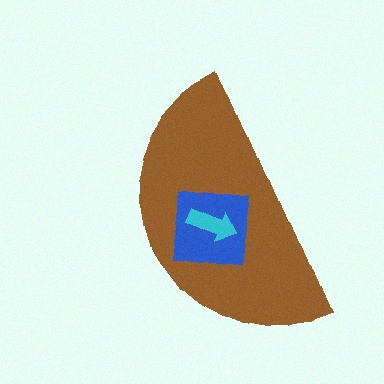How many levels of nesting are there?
3.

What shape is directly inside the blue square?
The cyan arrow.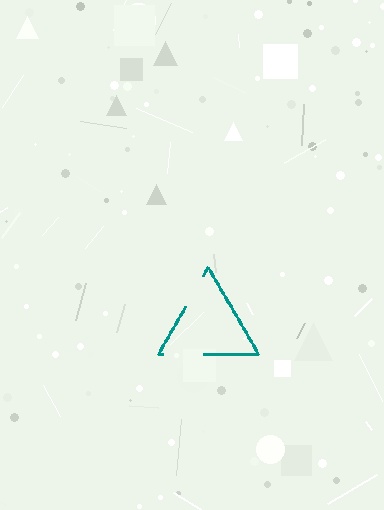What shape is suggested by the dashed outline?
The dashed outline suggests a triangle.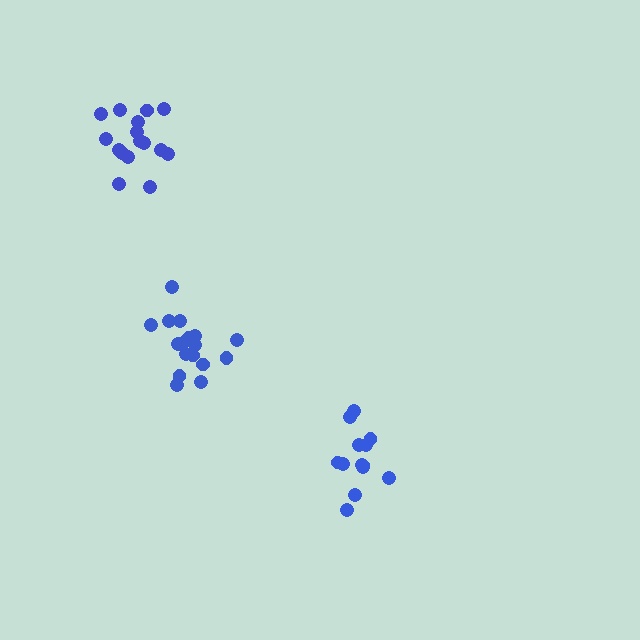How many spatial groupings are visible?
There are 3 spatial groupings.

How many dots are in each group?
Group 1: 13 dots, Group 2: 17 dots, Group 3: 16 dots (46 total).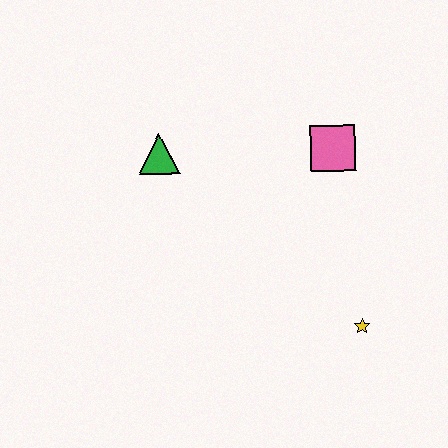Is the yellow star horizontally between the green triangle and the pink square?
No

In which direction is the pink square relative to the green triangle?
The pink square is to the right of the green triangle.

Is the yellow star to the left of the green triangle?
No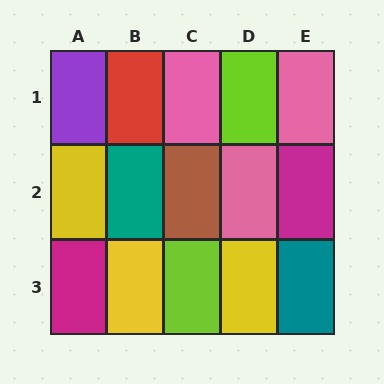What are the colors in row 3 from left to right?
Magenta, yellow, lime, yellow, teal.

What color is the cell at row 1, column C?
Pink.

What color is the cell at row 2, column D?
Pink.